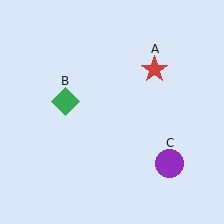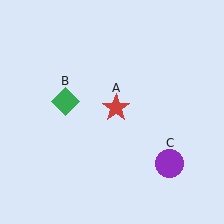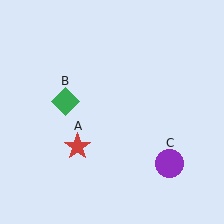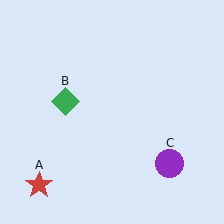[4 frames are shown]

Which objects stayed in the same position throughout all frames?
Green diamond (object B) and purple circle (object C) remained stationary.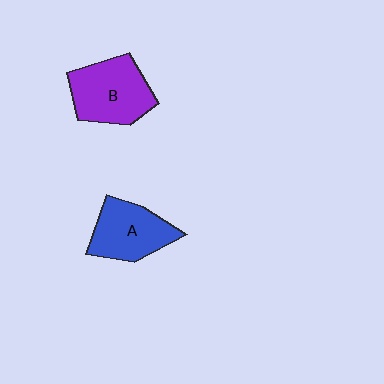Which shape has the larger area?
Shape B (purple).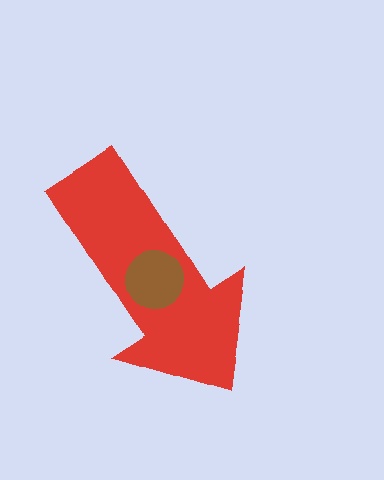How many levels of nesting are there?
2.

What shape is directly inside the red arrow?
The brown circle.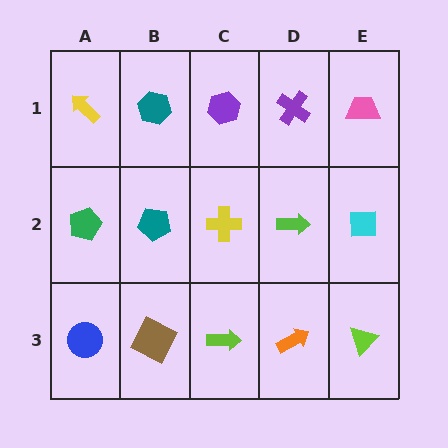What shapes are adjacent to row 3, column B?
A teal pentagon (row 2, column B), a blue circle (row 3, column A), a lime arrow (row 3, column C).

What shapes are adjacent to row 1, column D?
A lime arrow (row 2, column D), a purple hexagon (row 1, column C), a pink trapezoid (row 1, column E).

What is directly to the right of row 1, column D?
A pink trapezoid.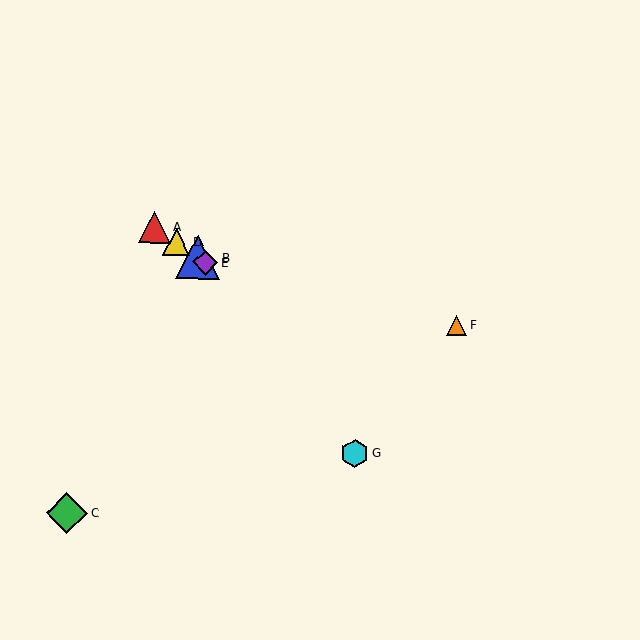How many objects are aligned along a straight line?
4 objects (A, B, D, E) are aligned along a straight line.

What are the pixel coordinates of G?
Object G is at (355, 453).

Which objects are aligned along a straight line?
Objects A, B, D, E are aligned along a straight line.